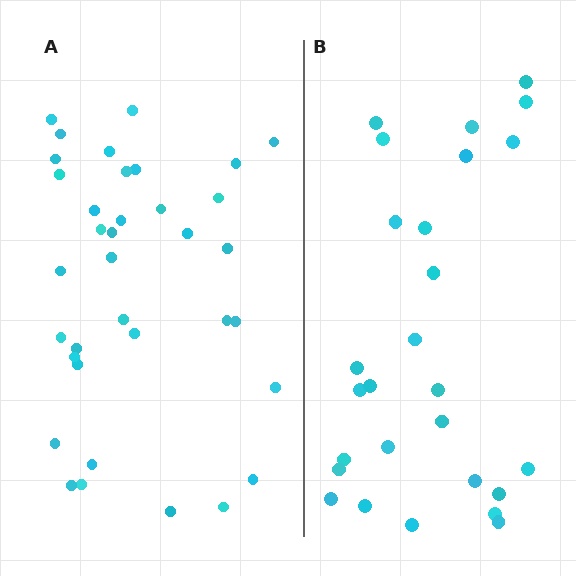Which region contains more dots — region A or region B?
Region A (the left region) has more dots.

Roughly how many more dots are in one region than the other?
Region A has roughly 8 or so more dots than region B.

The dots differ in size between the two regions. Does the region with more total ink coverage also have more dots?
No. Region B has more total ink coverage because its dots are larger, but region A actually contains more individual dots. Total area can be misleading — the number of items is what matters here.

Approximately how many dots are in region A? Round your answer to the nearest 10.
About 40 dots. (The exact count is 36, which rounds to 40.)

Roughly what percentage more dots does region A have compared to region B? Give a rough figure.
About 35% more.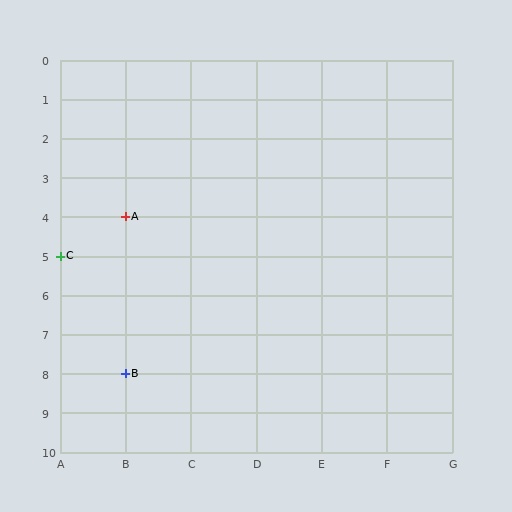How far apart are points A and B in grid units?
Points A and B are 4 rows apart.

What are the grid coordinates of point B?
Point B is at grid coordinates (B, 8).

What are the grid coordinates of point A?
Point A is at grid coordinates (B, 4).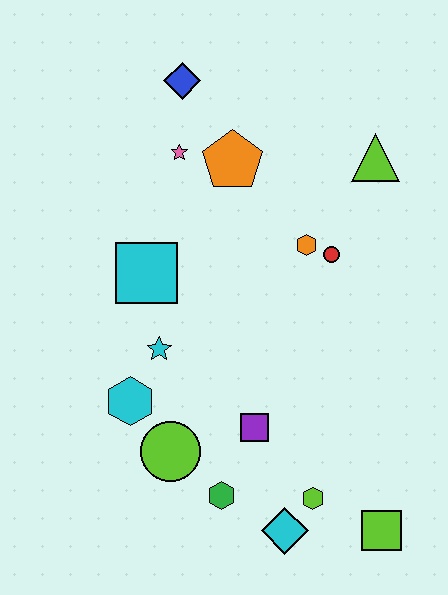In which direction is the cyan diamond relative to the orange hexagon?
The cyan diamond is below the orange hexagon.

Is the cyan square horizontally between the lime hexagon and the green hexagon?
No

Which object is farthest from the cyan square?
The lime square is farthest from the cyan square.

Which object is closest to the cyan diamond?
The lime hexagon is closest to the cyan diamond.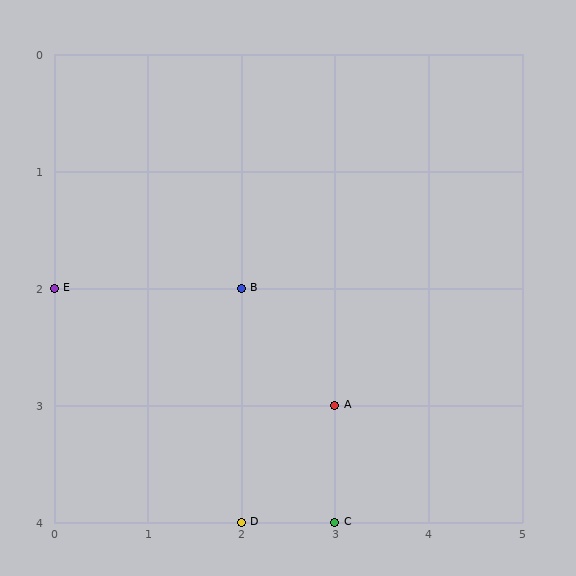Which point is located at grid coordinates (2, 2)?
Point B is at (2, 2).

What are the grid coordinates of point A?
Point A is at grid coordinates (3, 3).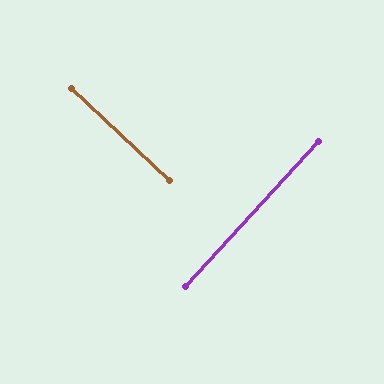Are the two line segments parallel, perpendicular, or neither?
Perpendicular — they meet at approximately 90°.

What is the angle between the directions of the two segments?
Approximately 90 degrees.